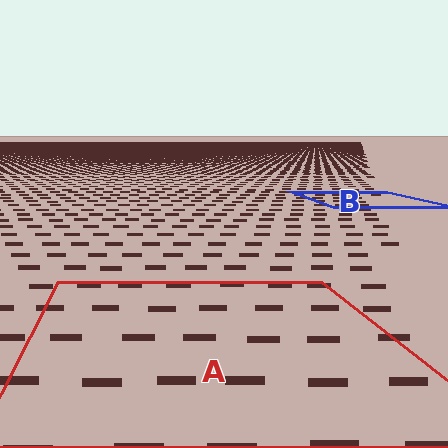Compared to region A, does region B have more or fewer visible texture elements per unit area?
Region B has more texture elements per unit area — they are packed more densely because it is farther away.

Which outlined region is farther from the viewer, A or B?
Region B is farther from the viewer — the texture elements inside it appear smaller and more densely packed.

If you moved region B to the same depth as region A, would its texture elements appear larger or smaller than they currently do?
They would appear larger. At a closer depth, the same texture elements are projected at a bigger on-screen size.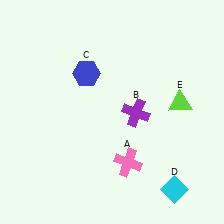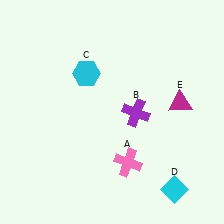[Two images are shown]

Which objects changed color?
C changed from blue to cyan. E changed from lime to magenta.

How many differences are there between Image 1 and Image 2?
There are 2 differences between the two images.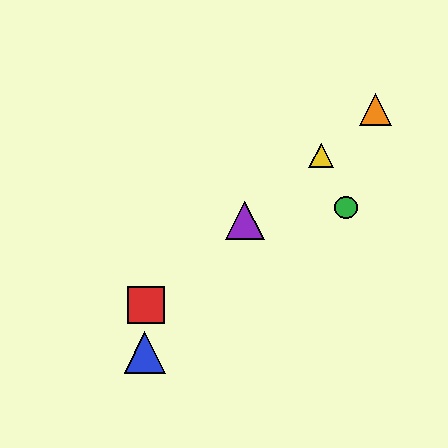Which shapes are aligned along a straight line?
The red square, the yellow triangle, the purple triangle, the orange triangle are aligned along a straight line.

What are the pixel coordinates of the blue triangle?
The blue triangle is at (145, 352).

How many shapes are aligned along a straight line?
4 shapes (the red square, the yellow triangle, the purple triangle, the orange triangle) are aligned along a straight line.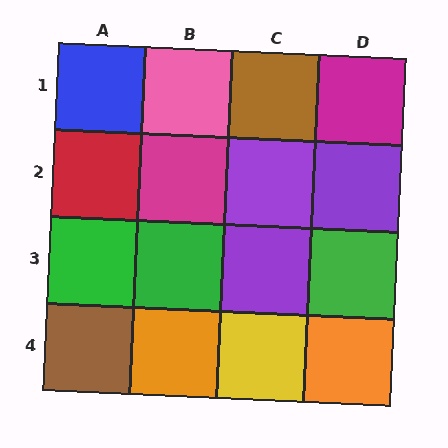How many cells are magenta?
2 cells are magenta.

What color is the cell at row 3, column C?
Purple.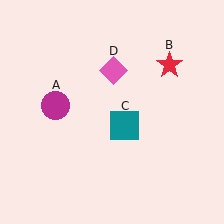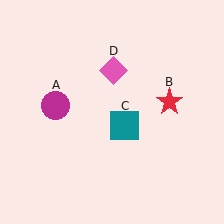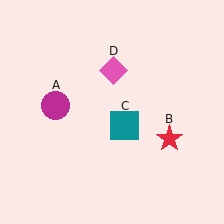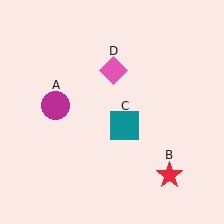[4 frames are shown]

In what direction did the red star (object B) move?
The red star (object B) moved down.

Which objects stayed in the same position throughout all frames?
Magenta circle (object A) and teal square (object C) and pink diamond (object D) remained stationary.